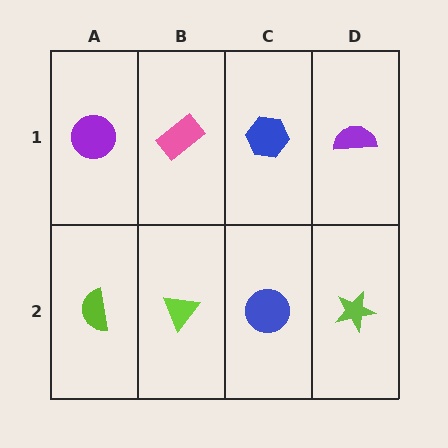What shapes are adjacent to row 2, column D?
A purple semicircle (row 1, column D), a blue circle (row 2, column C).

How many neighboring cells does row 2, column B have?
3.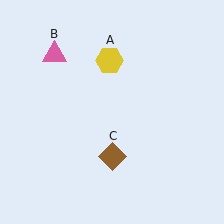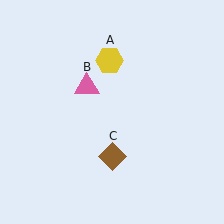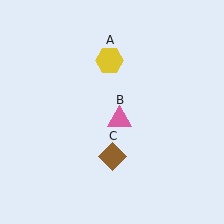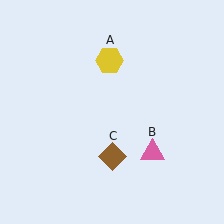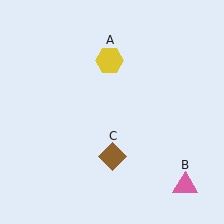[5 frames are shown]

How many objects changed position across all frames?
1 object changed position: pink triangle (object B).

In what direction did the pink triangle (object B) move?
The pink triangle (object B) moved down and to the right.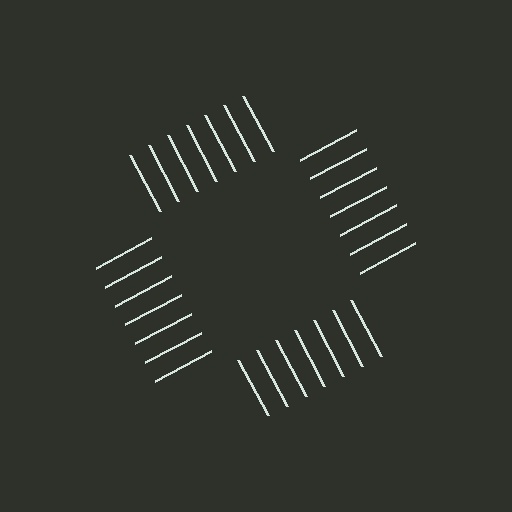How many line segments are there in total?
28 — 7 along each of the 4 edges.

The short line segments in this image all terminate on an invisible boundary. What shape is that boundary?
An illusory square — the line segments terminate on its edges but no continuous stroke is drawn.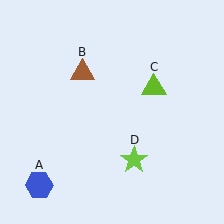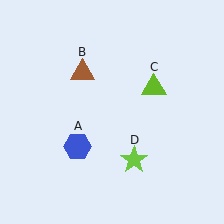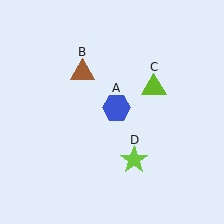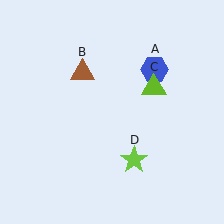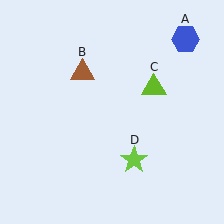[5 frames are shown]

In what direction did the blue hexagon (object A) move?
The blue hexagon (object A) moved up and to the right.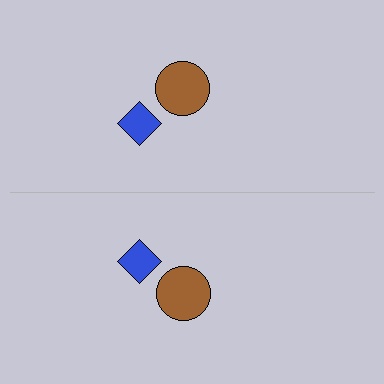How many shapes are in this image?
There are 4 shapes in this image.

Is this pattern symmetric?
Yes, this pattern has bilateral (reflection) symmetry.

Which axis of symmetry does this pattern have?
The pattern has a horizontal axis of symmetry running through the center of the image.